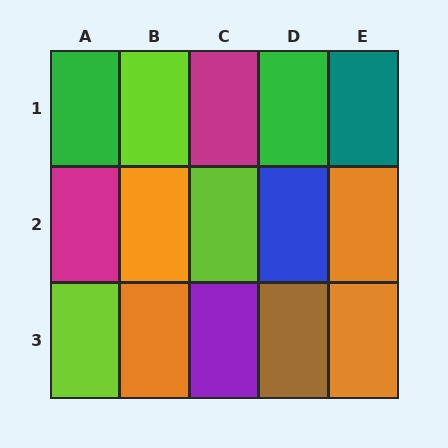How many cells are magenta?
2 cells are magenta.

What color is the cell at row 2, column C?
Lime.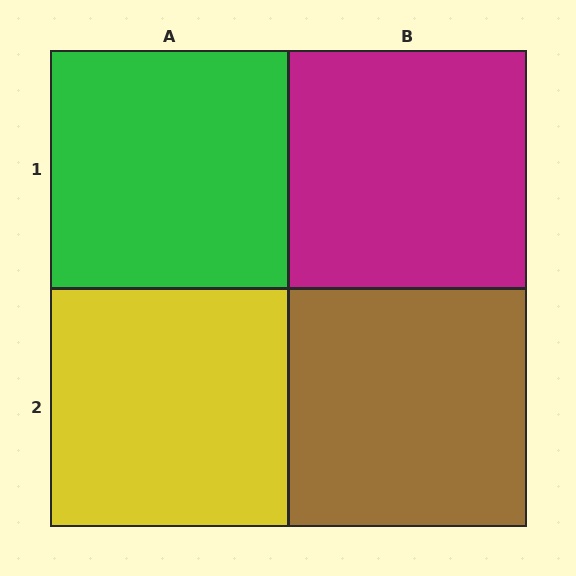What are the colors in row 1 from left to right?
Green, magenta.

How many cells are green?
1 cell is green.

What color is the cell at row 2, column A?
Yellow.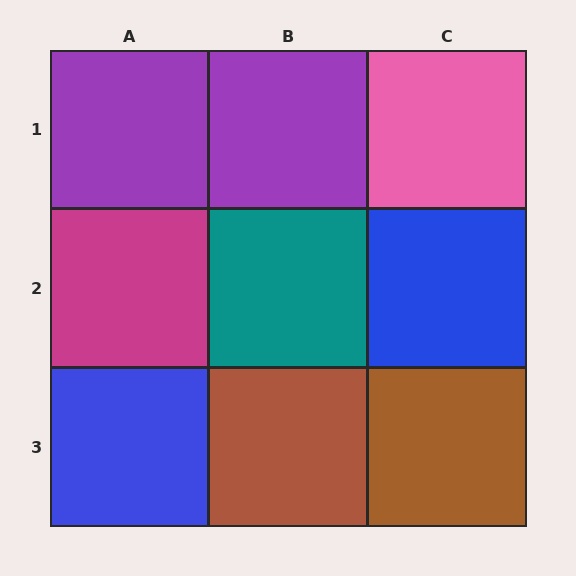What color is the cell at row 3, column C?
Brown.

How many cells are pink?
1 cell is pink.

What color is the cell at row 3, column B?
Brown.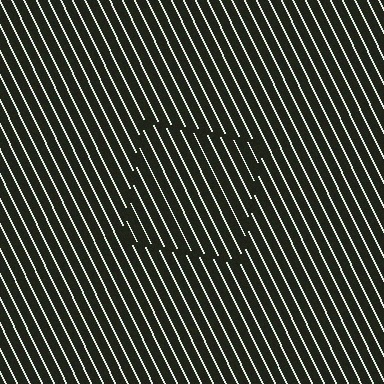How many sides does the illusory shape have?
4 sides — the line-ends trace a square.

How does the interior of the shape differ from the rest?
The interior of the shape contains the same grating, shifted by half a period — the contour is defined by the phase discontinuity where line-ends from the inner and outer gratings abut.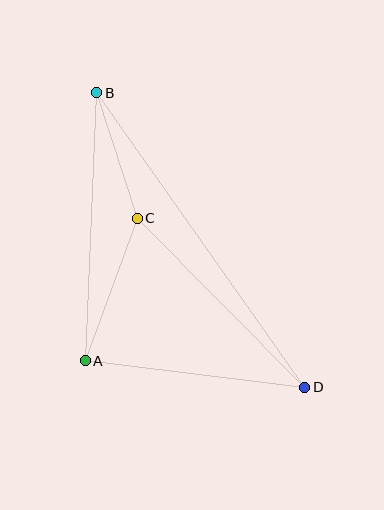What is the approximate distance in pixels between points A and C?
The distance between A and C is approximately 151 pixels.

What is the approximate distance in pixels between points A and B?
The distance between A and B is approximately 268 pixels.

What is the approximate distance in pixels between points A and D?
The distance between A and D is approximately 222 pixels.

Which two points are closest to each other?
Points B and C are closest to each other.